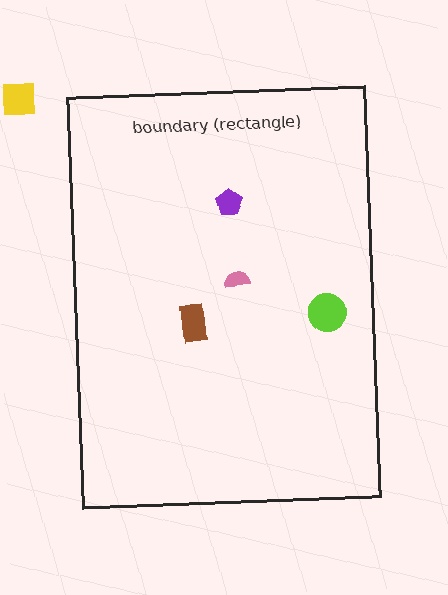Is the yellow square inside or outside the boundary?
Outside.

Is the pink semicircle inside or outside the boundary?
Inside.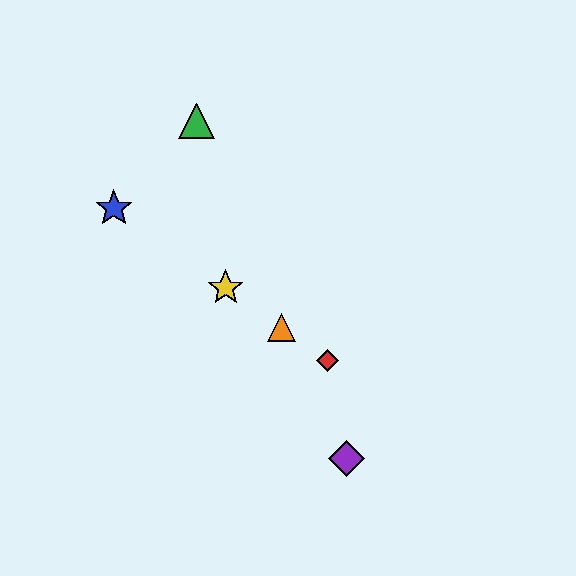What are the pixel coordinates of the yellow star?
The yellow star is at (226, 288).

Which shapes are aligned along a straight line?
The red diamond, the blue star, the yellow star, the orange triangle are aligned along a straight line.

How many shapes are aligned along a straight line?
4 shapes (the red diamond, the blue star, the yellow star, the orange triangle) are aligned along a straight line.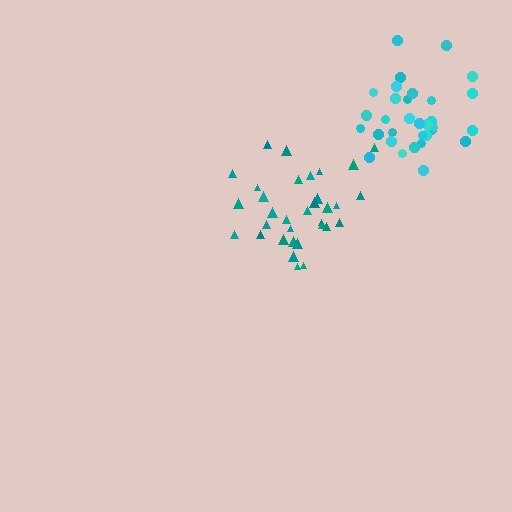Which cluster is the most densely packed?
Teal.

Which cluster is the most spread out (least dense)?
Cyan.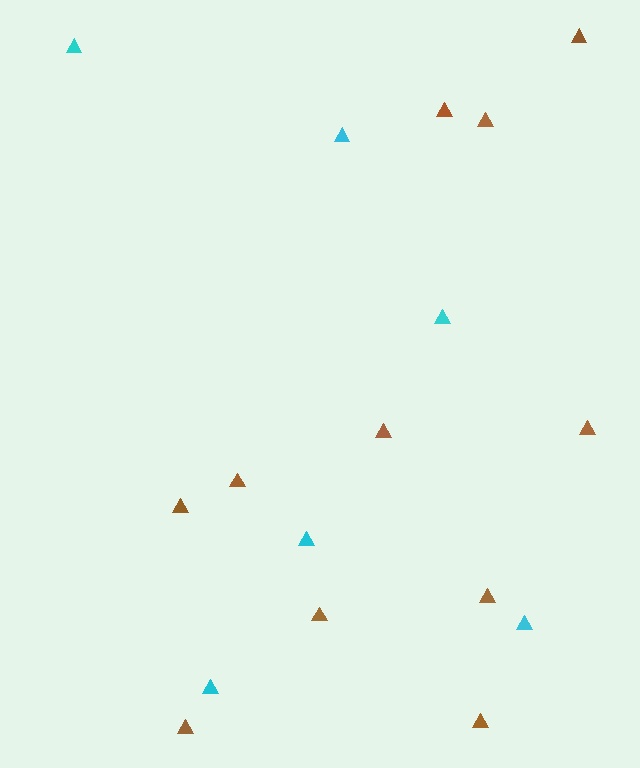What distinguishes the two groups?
There are 2 groups: one group of cyan triangles (6) and one group of brown triangles (11).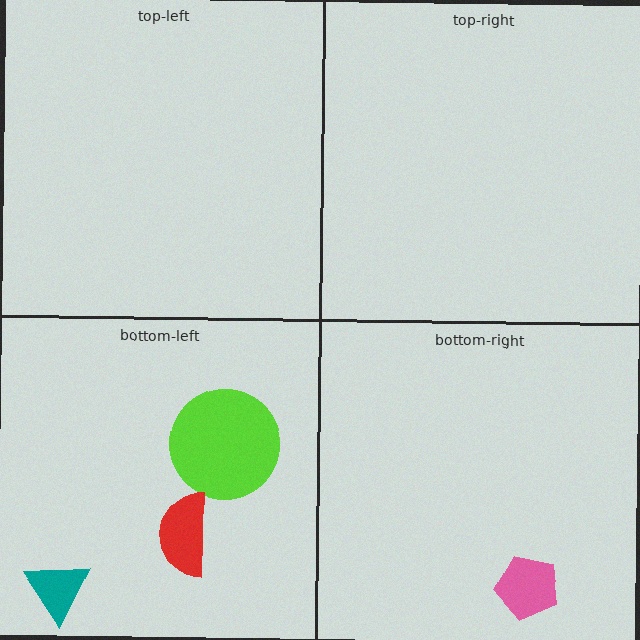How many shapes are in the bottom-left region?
3.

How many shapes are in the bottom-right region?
1.